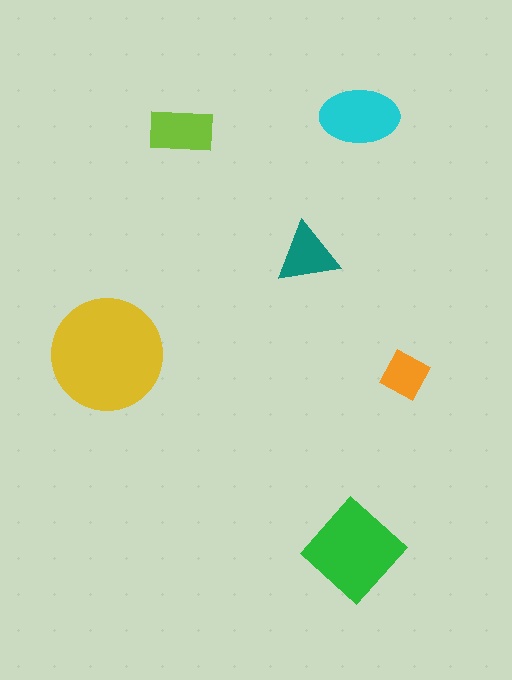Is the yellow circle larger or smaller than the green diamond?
Larger.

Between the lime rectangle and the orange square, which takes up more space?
The lime rectangle.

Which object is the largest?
The yellow circle.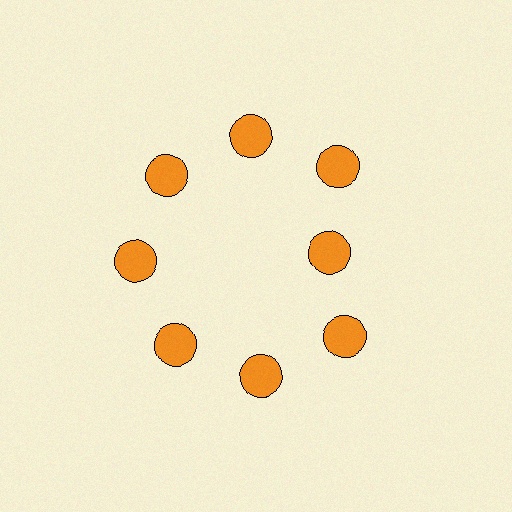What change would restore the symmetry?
The symmetry would be restored by moving it outward, back onto the ring so that all 8 circles sit at equal angles and equal distance from the center.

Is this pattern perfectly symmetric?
No. The 8 orange circles are arranged in a ring, but one element near the 3 o'clock position is pulled inward toward the center, breaking the 8-fold rotational symmetry.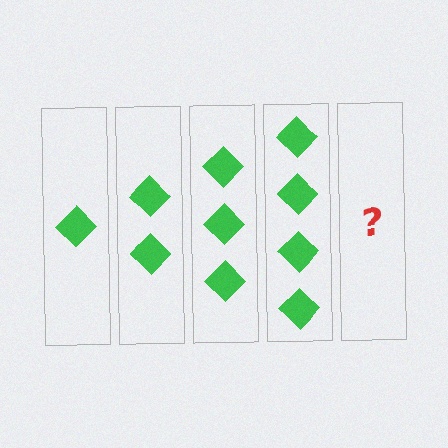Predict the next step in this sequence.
The next step is 5 diamonds.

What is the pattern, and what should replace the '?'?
The pattern is that each step adds one more diamond. The '?' should be 5 diamonds.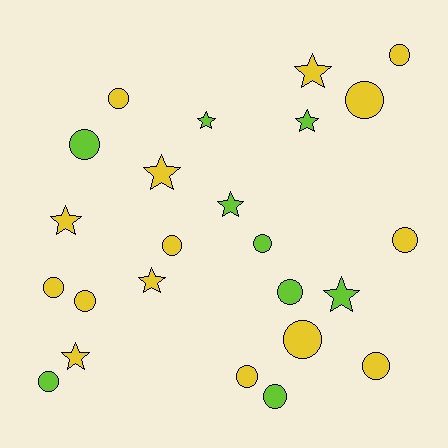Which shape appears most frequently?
Circle, with 15 objects.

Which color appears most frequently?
Yellow, with 15 objects.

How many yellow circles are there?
There are 10 yellow circles.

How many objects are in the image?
There are 24 objects.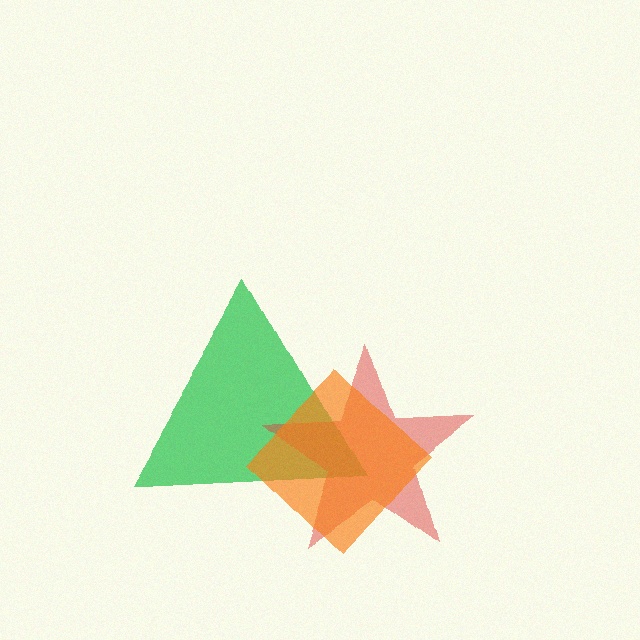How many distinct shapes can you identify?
There are 3 distinct shapes: a green triangle, a red star, an orange diamond.